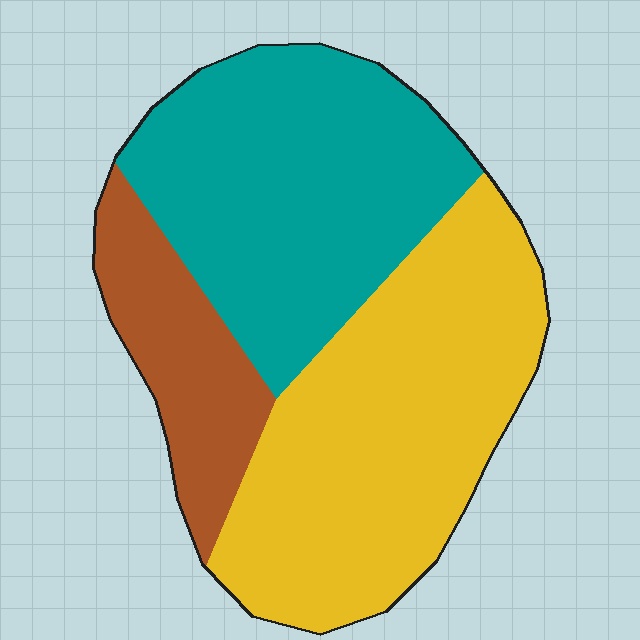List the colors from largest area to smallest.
From largest to smallest: yellow, teal, brown.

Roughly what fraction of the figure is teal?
Teal takes up between a third and a half of the figure.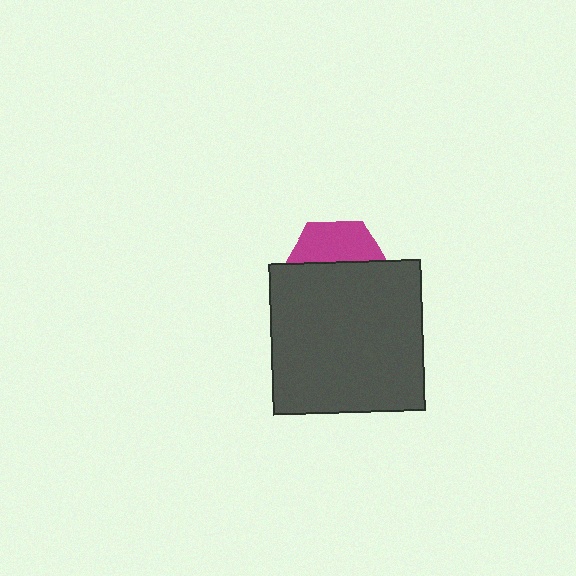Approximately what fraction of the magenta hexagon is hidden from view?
Roughly 60% of the magenta hexagon is hidden behind the dark gray square.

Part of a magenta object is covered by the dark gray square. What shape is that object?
It is a hexagon.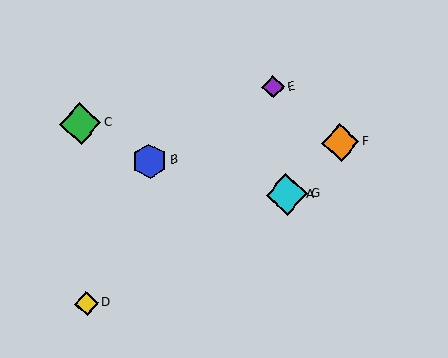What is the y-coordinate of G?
Object G is at y≈194.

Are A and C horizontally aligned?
No, A is at y≈194 and C is at y≈124.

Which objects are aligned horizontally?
Objects A, G are aligned horizontally.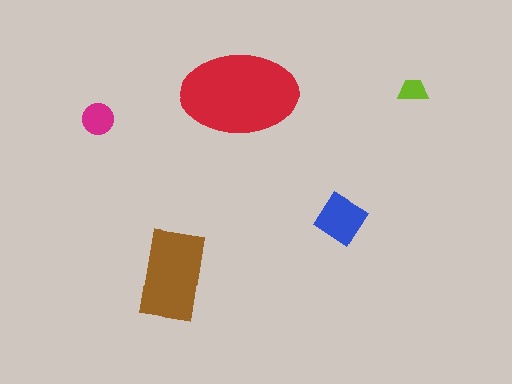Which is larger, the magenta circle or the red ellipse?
The red ellipse.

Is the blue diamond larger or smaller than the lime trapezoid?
Larger.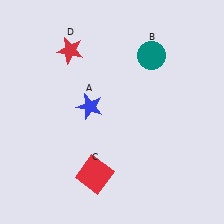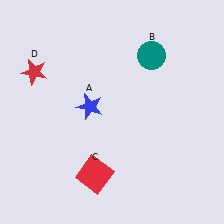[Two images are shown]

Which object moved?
The red star (D) moved left.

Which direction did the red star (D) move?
The red star (D) moved left.